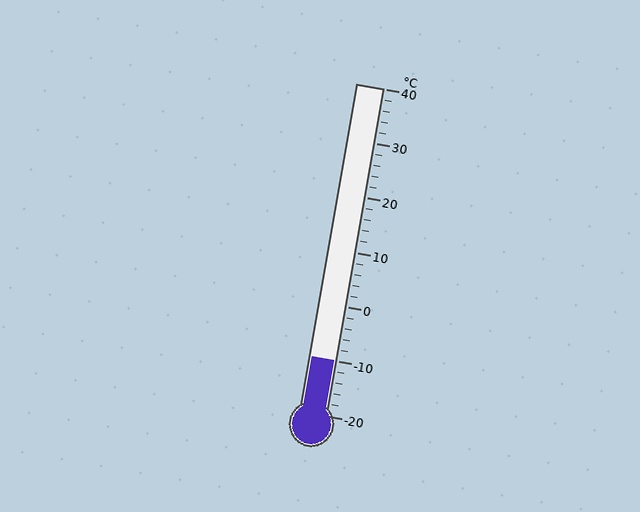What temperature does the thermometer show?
The thermometer shows approximately -10°C.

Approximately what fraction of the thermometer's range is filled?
The thermometer is filled to approximately 15% of its range.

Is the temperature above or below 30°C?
The temperature is below 30°C.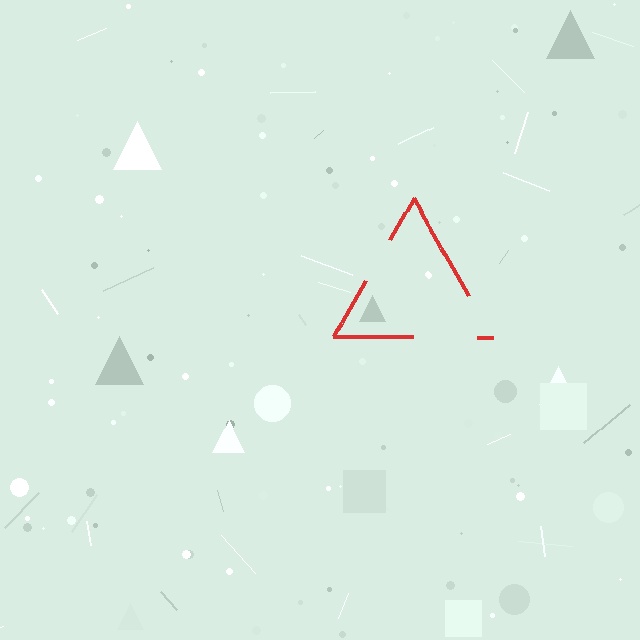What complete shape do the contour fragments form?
The contour fragments form a triangle.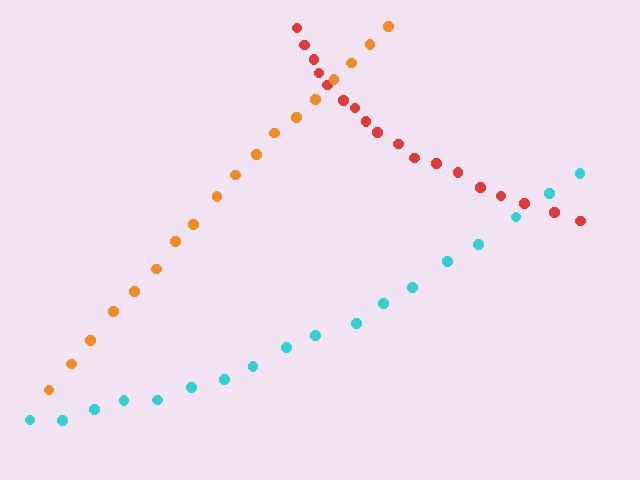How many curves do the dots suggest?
There are 3 distinct paths.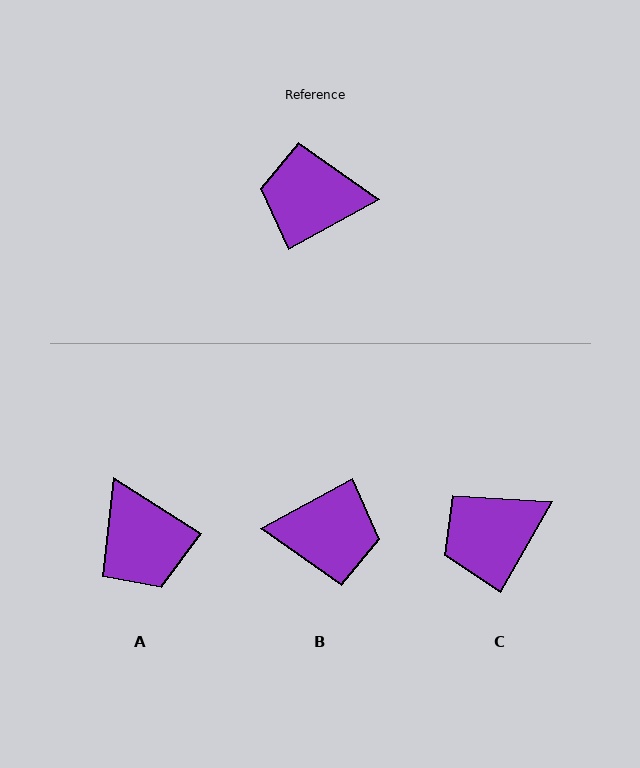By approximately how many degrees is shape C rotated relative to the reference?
Approximately 32 degrees counter-clockwise.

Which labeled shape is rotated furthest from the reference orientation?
B, about 180 degrees away.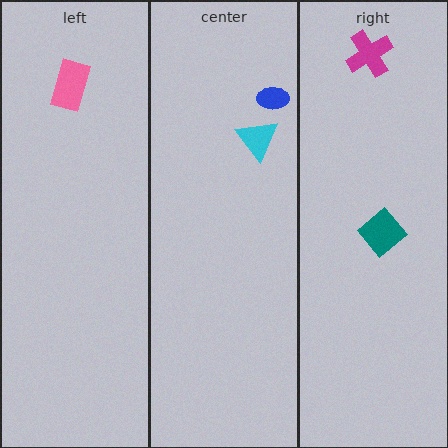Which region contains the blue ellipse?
The center region.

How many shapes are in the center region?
2.